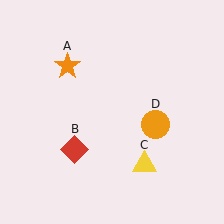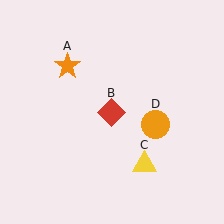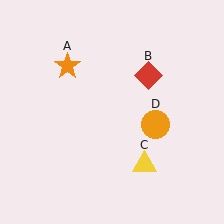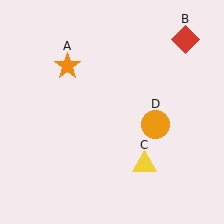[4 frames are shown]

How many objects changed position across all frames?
1 object changed position: red diamond (object B).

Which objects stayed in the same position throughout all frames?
Orange star (object A) and yellow triangle (object C) and orange circle (object D) remained stationary.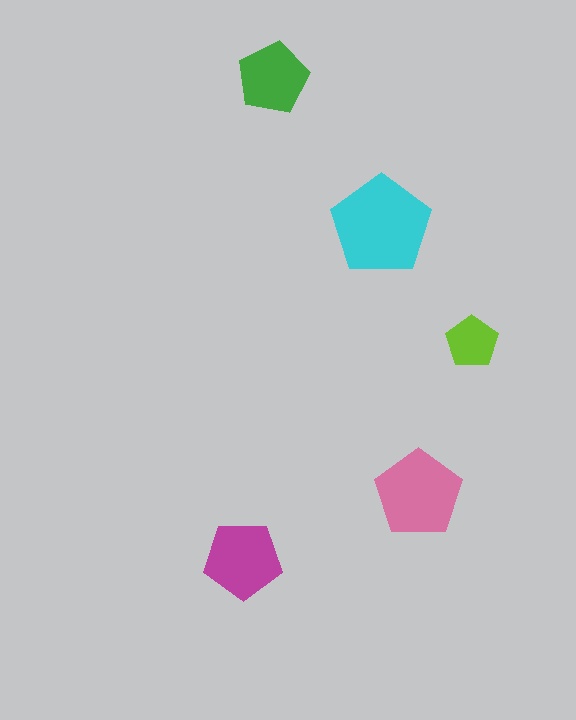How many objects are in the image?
There are 5 objects in the image.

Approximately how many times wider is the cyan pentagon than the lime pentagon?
About 2 times wider.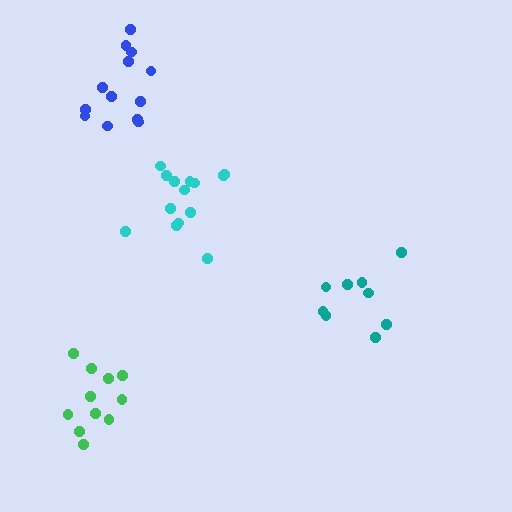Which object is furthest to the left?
The green cluster is leftmost.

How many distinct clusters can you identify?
There are 4 distinct clusters.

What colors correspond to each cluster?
The clusters are colored: teal, green, blue, cyan.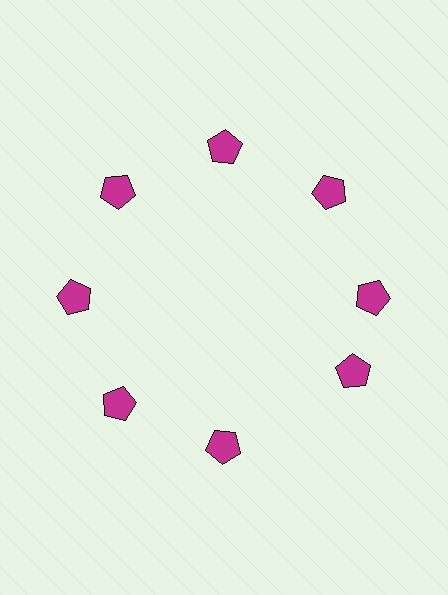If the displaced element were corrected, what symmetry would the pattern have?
It would have 8-fold rotational symmetry — the pattern would map onto itself every 45 degrees.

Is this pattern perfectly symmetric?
No. The 8 magenta pentagons are arranged in a ring, but one element near the 4 o'clock position is rotated out of alignment along the ring, breaking the 8-fold rotational symmetry.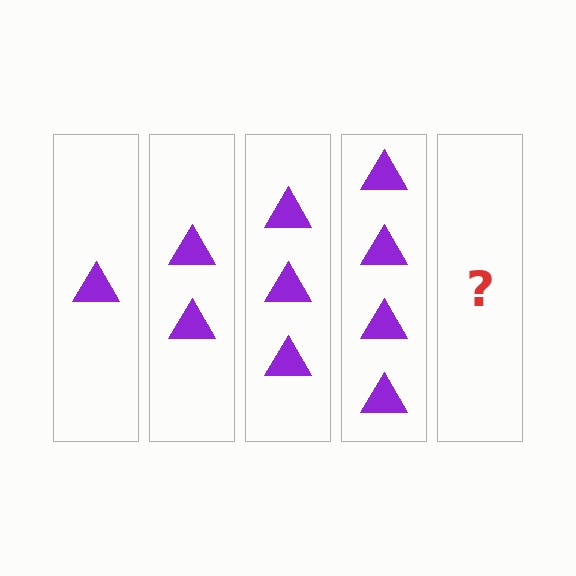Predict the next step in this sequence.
The next step is 5 triangles.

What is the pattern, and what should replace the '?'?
The pattern is that each step adds one more triangle. The '?' should be 5 triangles.